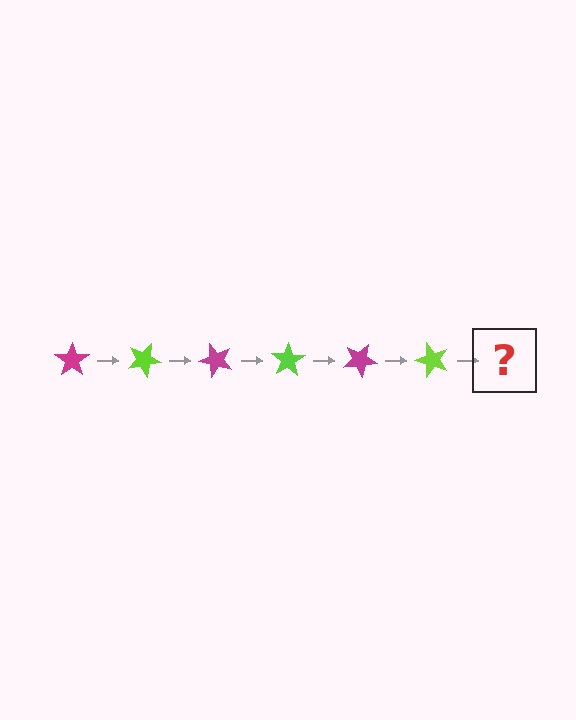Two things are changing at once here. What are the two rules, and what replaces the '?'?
The two rules are that it rotates 25 degrees each step and the color cycles through magenta and lime. The '?' should be a magenta star, rotated 150 degrees from the start.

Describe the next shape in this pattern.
It should be a magenta star, rotated 150 degrees from the start.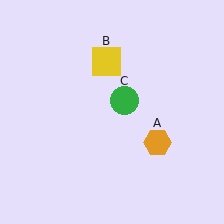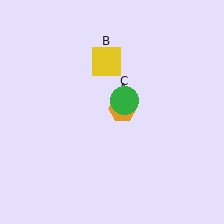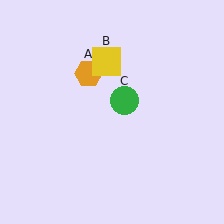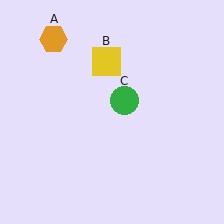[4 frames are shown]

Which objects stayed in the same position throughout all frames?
Yellow square (object B) and green circle (object C) remained stationary.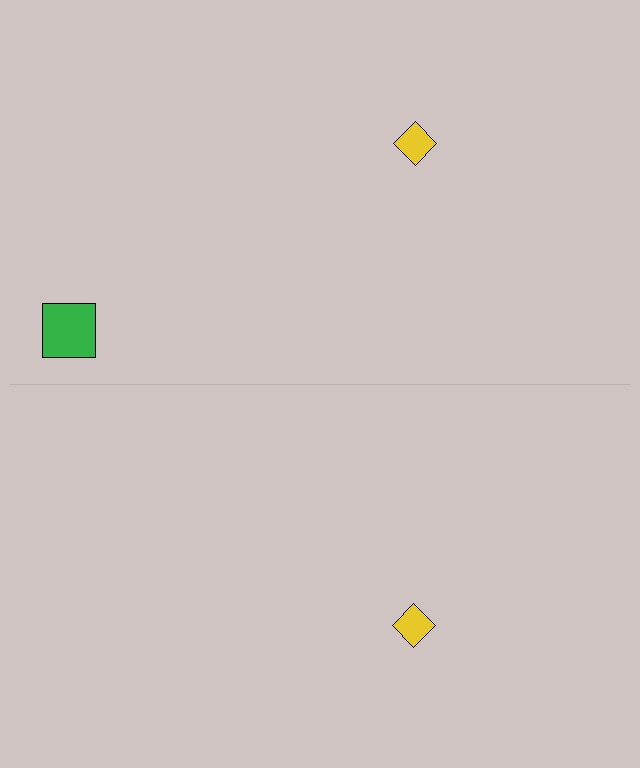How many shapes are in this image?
There are 3 shapes in this image.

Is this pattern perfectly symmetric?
No, the pattern is not perfectly symmetric. A green square is missing from the bottom side.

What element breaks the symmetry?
A green square is missing from the bottom side.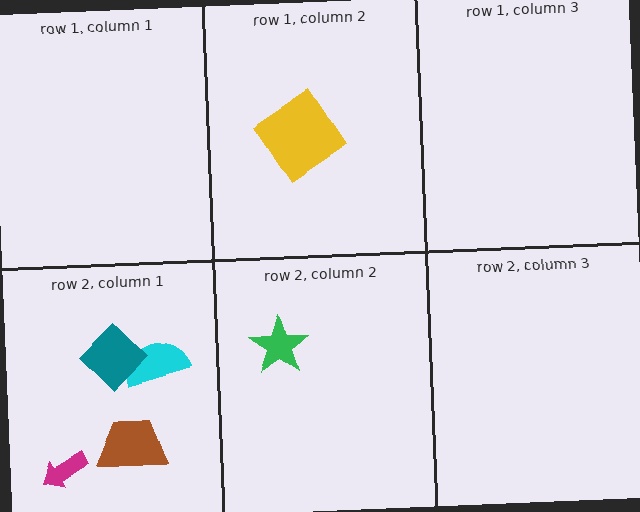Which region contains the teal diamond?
The row 2, column 1 region.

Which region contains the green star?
The row 2, column 2 region.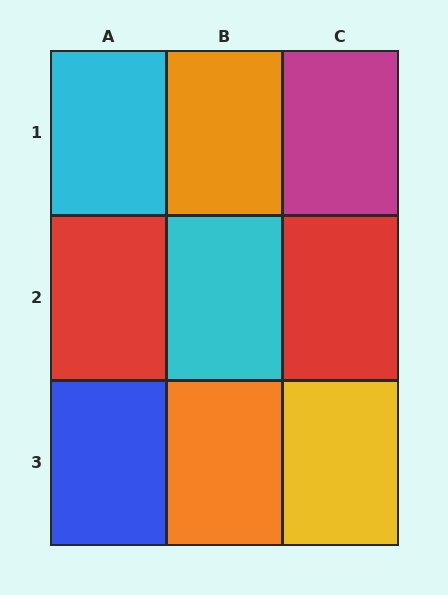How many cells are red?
2 cells are red.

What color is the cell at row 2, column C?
Red.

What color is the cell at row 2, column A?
Red.